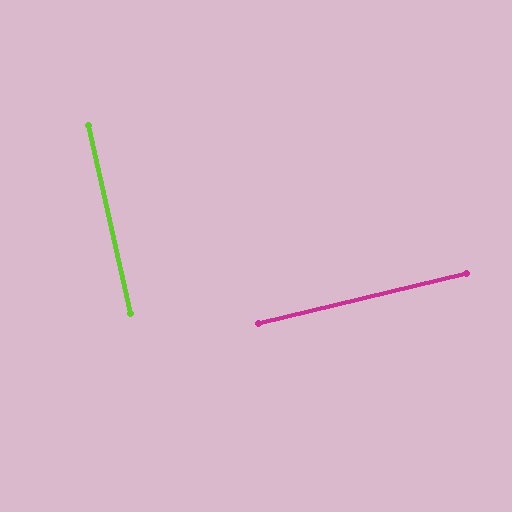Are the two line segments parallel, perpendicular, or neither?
Perpendicular — they meet at approximately 89°.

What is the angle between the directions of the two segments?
Approximately 89 degrees.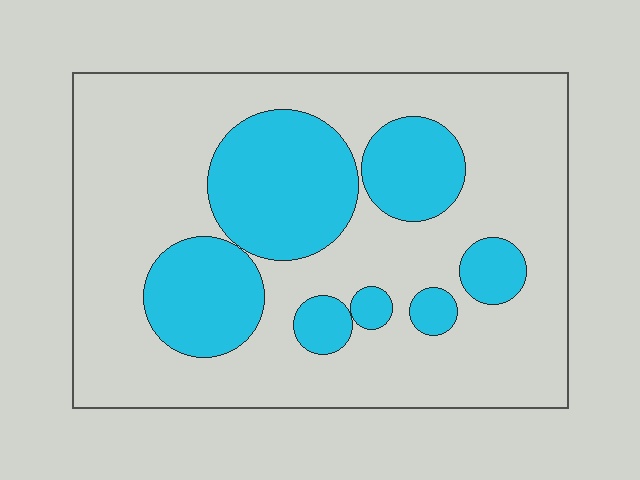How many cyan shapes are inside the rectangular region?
7.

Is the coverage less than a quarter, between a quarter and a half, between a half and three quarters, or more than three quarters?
Between a quarter and a half.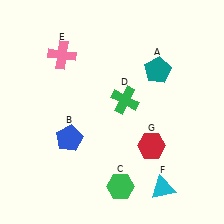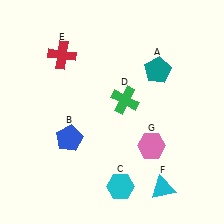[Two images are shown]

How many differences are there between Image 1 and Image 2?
There are 3 differences between the two images.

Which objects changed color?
C changed from green to cyan. E changed from pink to red. G changed from red to pink.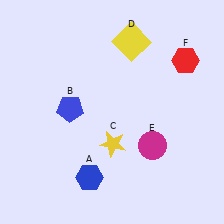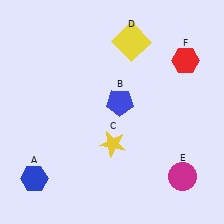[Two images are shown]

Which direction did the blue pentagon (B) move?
The blue pentagon (B) moved right.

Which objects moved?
The objects that moved are: the blue hexagon (A), the blue pentagon (B), the magenta circle (E).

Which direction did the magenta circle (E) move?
The magenta circle (E) moved down.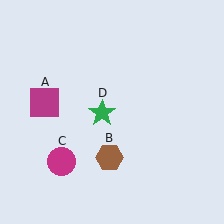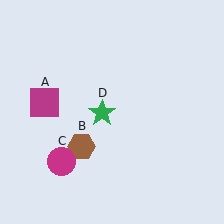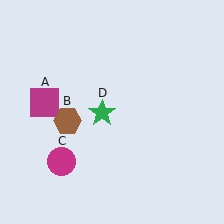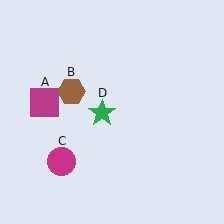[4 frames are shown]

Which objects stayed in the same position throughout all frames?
Magenta square (object A) and magenta circle (object C) and green star (object D) remained stationary.